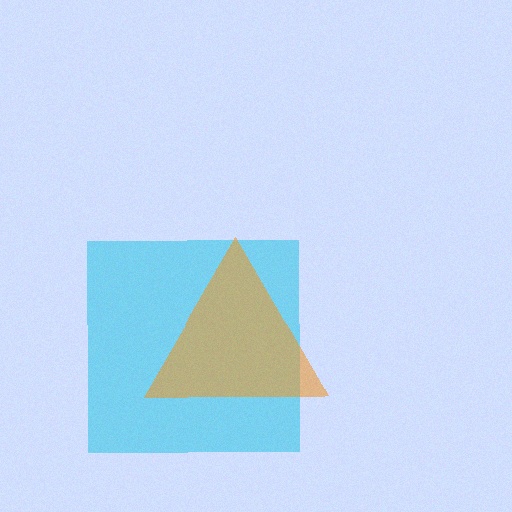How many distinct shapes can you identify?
There are 2 distinct shapes: a cyan square, an orange triangle.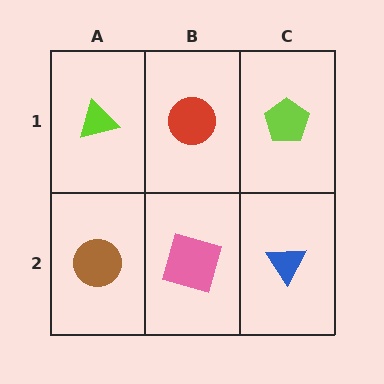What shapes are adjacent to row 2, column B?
A red circle (row 1, column B), a brown circle (row 2, column A), a blue triangle (row 2, column C).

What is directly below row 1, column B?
A pink square.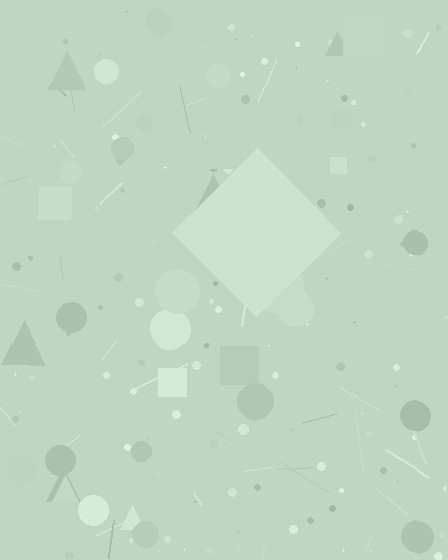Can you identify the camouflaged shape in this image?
The camouflaged shape is a diamond.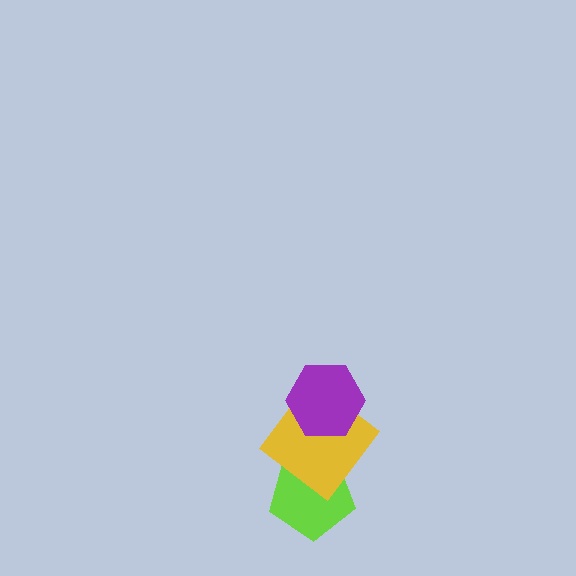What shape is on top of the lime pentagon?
The yellow diamond is on top of the lime pentagon.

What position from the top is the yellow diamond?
The yellow diamond is 2nd from the top.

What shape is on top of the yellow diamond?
The purple hexagon is on top of the yellow diamond.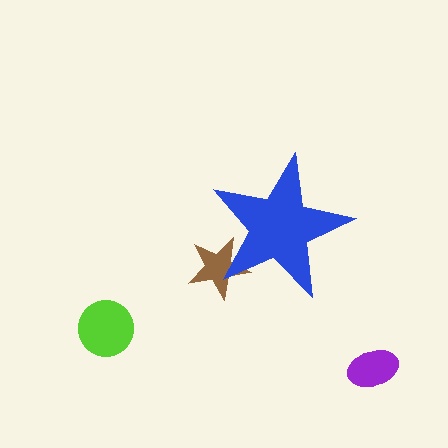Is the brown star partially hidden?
Yes, the brown star is partially hidden behind the blue star.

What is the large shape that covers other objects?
A blue star.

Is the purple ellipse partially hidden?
No, the purple ellipse is fully visible.